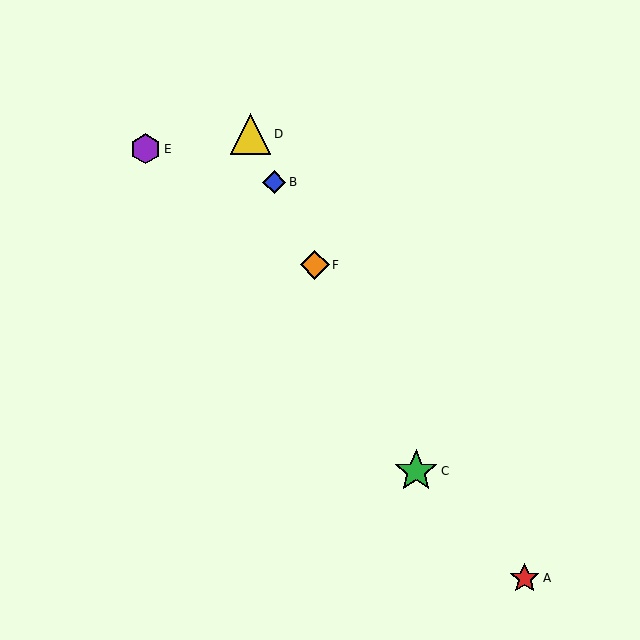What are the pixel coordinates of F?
Object F is at (315, 265).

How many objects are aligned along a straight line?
4 objects (B, C, D, F) are aligned along a straight line.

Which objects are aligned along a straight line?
Objects B, C, D, F are aligned along a straight line.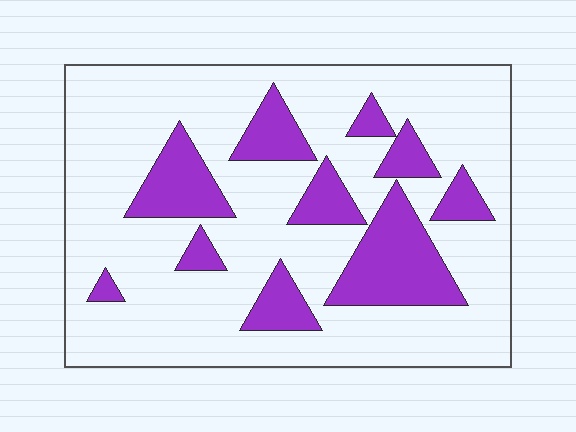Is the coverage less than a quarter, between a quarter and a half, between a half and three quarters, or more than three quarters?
Less than a quarter.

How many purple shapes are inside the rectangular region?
10.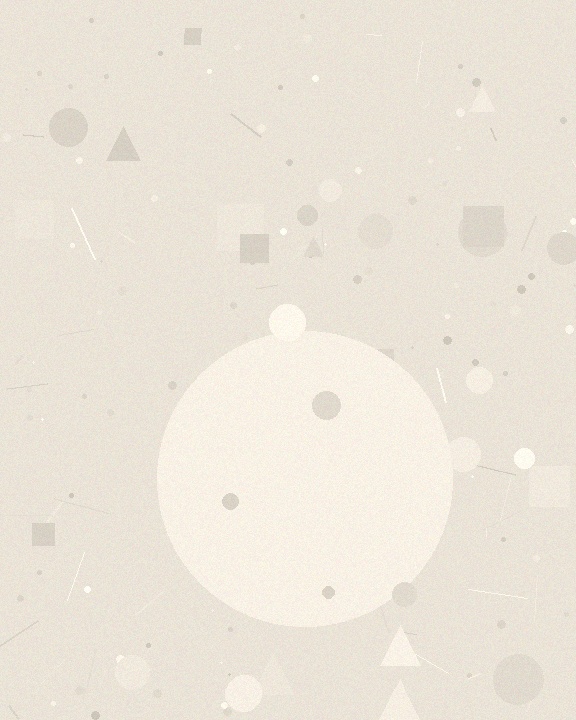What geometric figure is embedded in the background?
A circle is embedded in the background.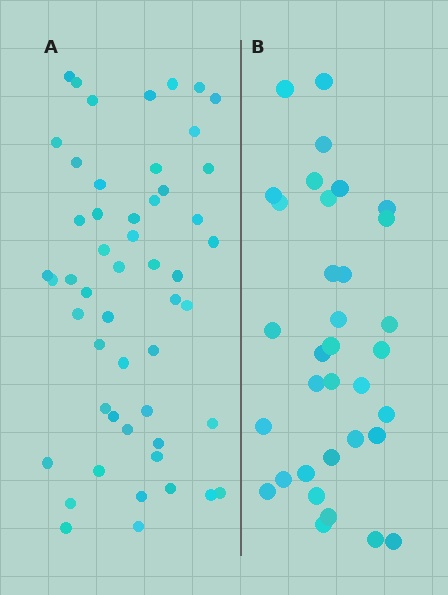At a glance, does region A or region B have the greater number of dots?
Region A (the left region) has more dots.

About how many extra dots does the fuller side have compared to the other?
Region A has approximately 20 more dots than region B.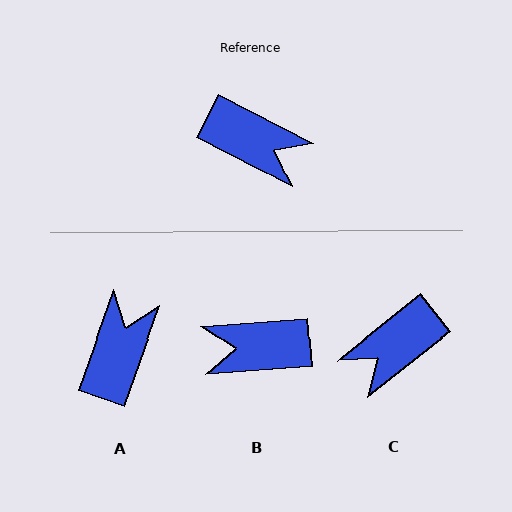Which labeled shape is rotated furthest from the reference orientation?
B, about 148 degrees away.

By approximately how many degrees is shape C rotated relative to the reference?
Approximately 114 degrees clockwise.